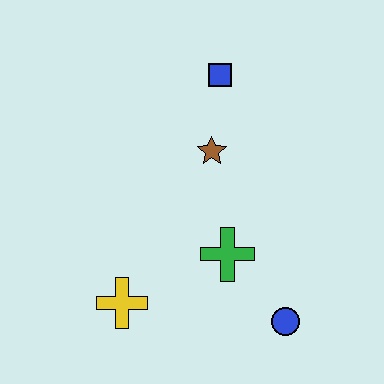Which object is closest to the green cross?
The blue circle is closest to the green cross.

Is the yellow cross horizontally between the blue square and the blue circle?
No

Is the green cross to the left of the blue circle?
Yes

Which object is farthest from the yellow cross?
The blue square is farthest from the yellow cross.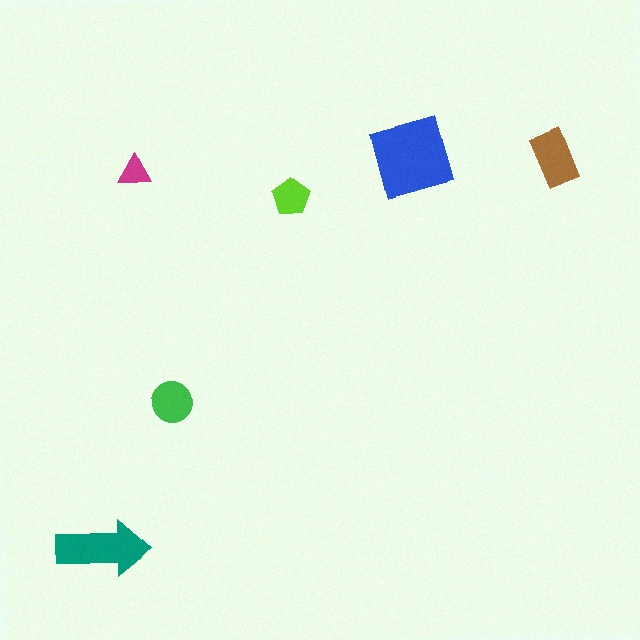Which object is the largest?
The blue square.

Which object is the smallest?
The magenta triangle.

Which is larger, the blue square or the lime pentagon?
The blue square.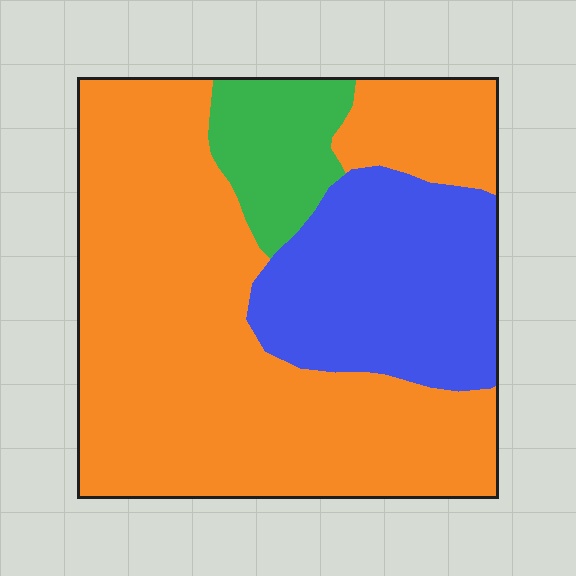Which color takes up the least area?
Green, at roughly 10%.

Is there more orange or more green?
Orange.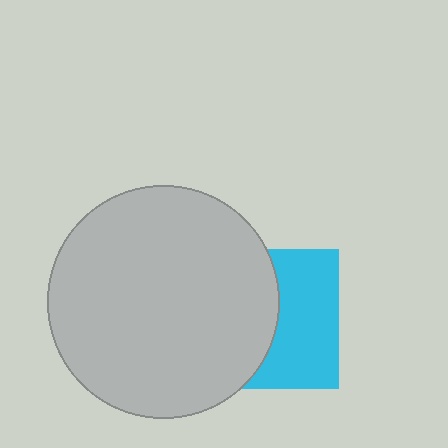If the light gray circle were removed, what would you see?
You would see the complete cyan square.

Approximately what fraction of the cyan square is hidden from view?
Roughly 51% of the cyan square is hidden behind the light gray circle.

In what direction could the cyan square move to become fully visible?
The cyan square could move right. That would shift it out from behind the light gray circle entirely.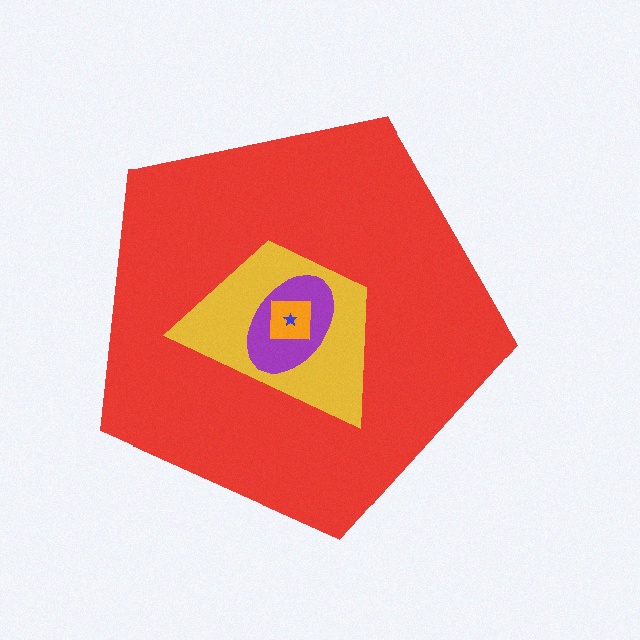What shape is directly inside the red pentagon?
The yellow trapezoid.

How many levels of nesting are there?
5.